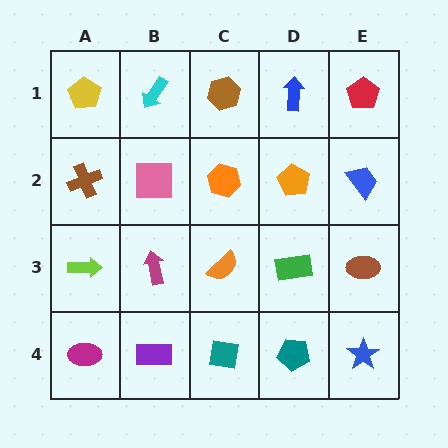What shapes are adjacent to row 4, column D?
A green rectangle (row 3, column D), a teal square (row 4, column C), a blue star (row 4, column E).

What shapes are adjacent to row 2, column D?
A blue arrow (row 1, column D), a green rectangle (row 3, column D), an orange hexagon (row 2, column C), a blue trapezoid (row 2, column E).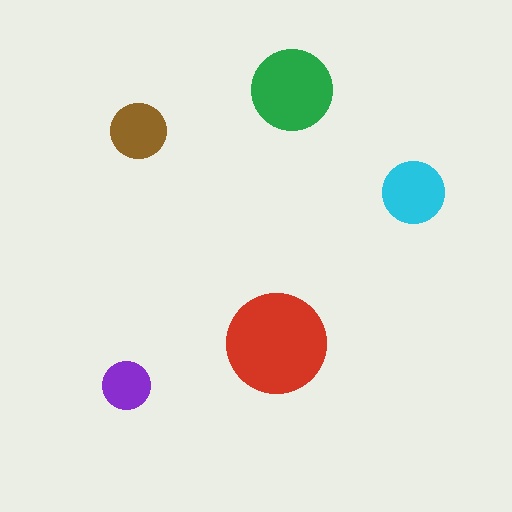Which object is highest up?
The green circle is topmost.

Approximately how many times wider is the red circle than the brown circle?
About 2 times wider.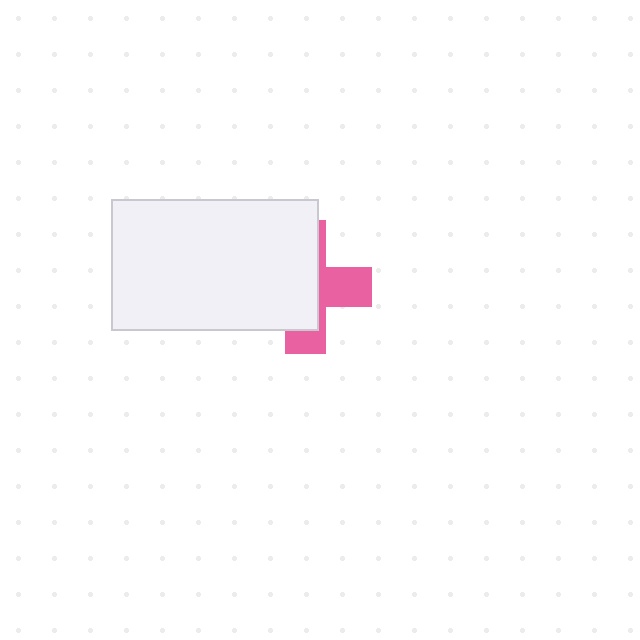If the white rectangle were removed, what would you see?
You would see the complete pink cross.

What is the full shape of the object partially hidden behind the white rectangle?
The partially hidden object is a pink cross.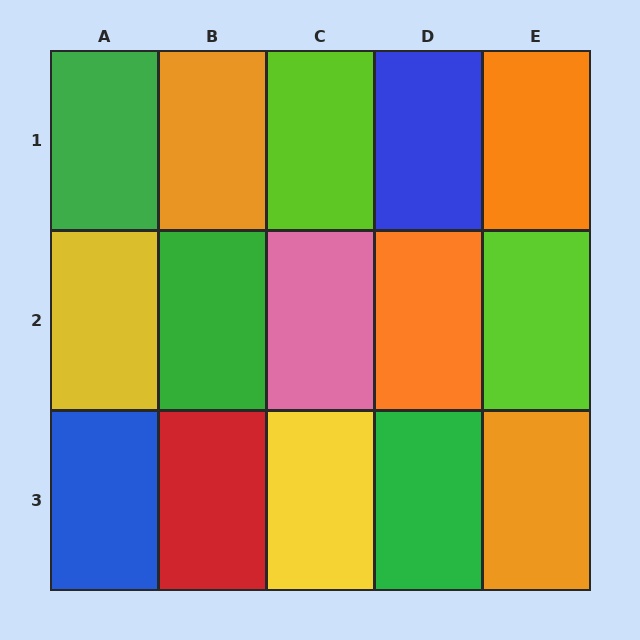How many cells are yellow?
2 cells are yellow.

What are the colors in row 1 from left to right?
Green, orange, lime, blue, orange.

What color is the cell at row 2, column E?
Lime.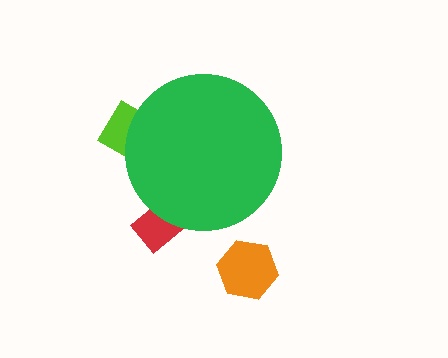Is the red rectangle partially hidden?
Yes, the red rectangle is partially hidden behind the green circle.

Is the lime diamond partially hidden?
Yes, the lime diamond is partially hidden behind the green circle.